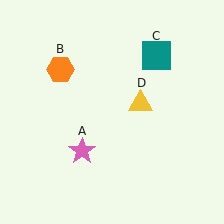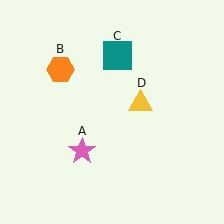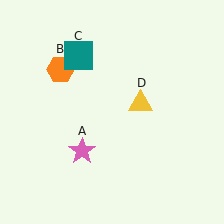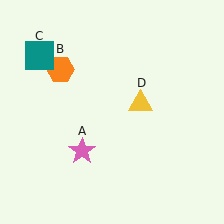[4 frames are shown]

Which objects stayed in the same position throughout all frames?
Pink star (object A) and orange hexagon (object B) and yellow triangle (object D) remained stationary.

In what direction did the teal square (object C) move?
The teal square (object C) moved left.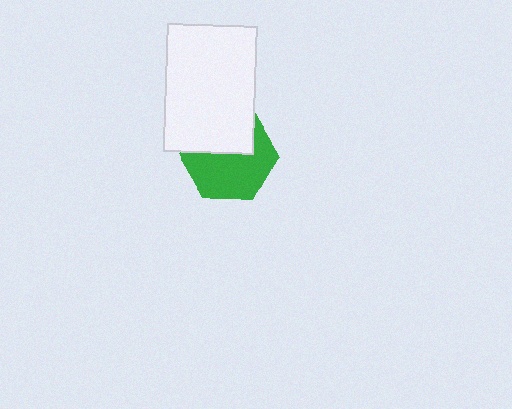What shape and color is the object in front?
The object in front is a white rectangle.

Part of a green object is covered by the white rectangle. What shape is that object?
It is a hexagon.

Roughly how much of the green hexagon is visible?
About half of it is visible (roughly 60%).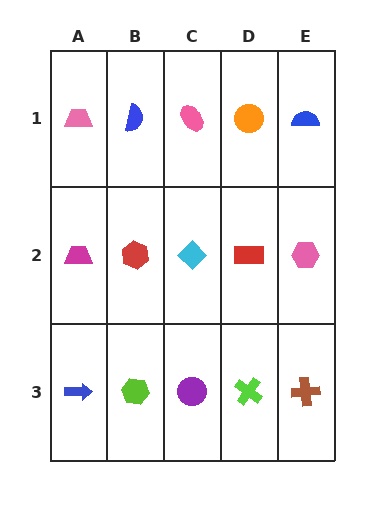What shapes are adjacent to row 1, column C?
A cyan diamond (row 2, column C), a blue semicircle (row 1, column B), an orange circle (row 1, column D).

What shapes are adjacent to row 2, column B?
A blue semicircle (row 1, column B), a lime hexagon (row 3, column B), a magenta trapezoid (row 2, column A), a cyan diamond (row 2, column C).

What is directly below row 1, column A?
A magenta trapezoid.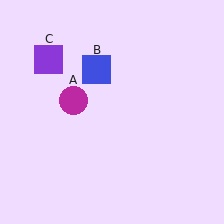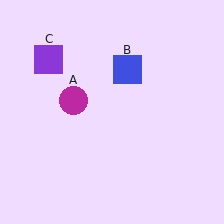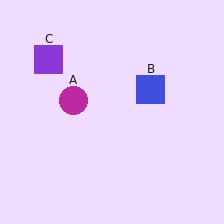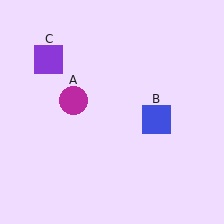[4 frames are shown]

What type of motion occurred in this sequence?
The blue square (object B) rotated clockwise around the center of the scene.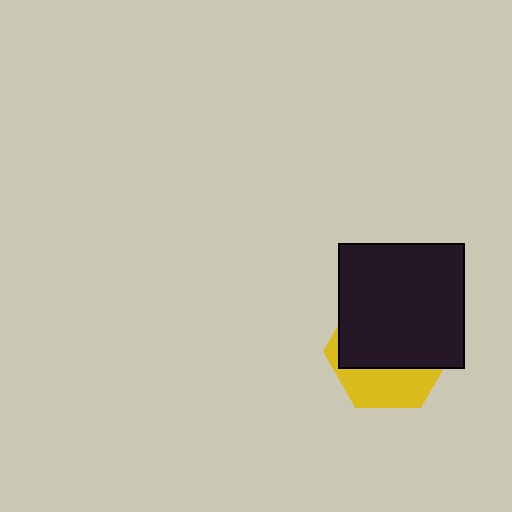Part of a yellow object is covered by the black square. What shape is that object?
It is a hexagon.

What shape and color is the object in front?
The object in front is a black square.